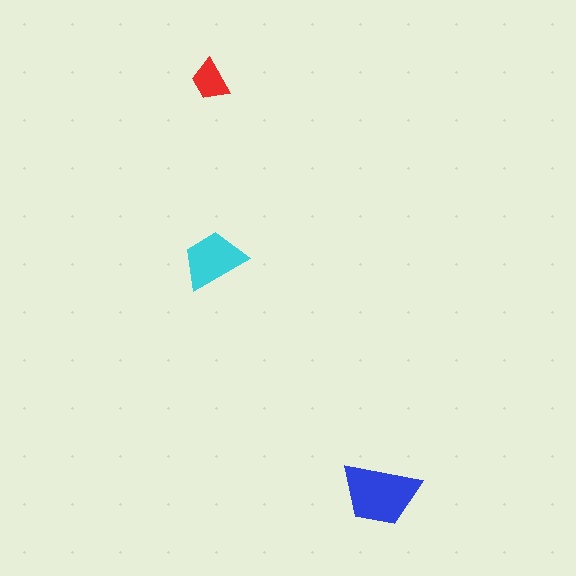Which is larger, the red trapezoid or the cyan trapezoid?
The cyan one.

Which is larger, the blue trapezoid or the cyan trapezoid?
The blue one.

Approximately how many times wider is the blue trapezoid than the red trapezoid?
About 2 times wider.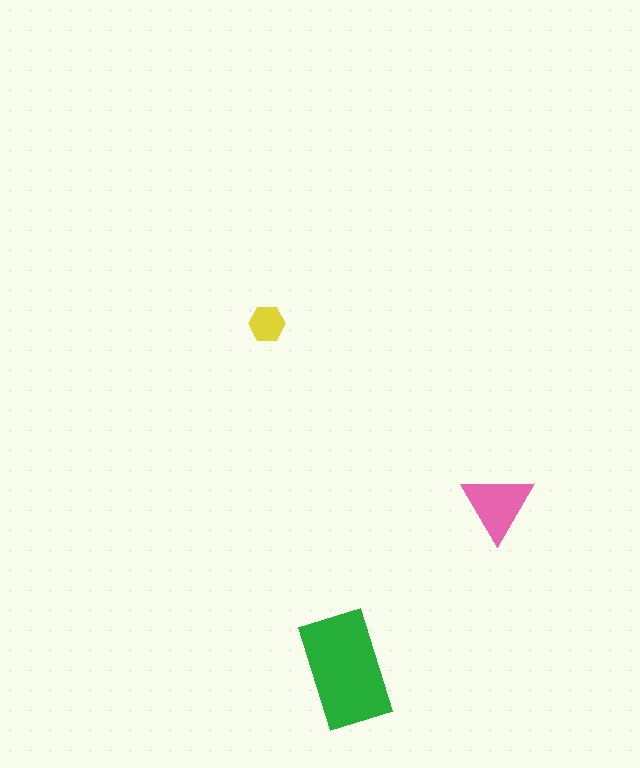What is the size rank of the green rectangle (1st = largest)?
1st.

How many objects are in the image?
There are 3 objects in the image.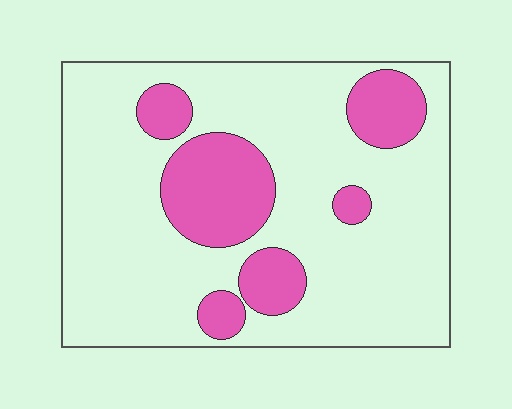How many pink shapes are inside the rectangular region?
6.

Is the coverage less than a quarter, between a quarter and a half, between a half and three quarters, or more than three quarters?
Less than a quarter.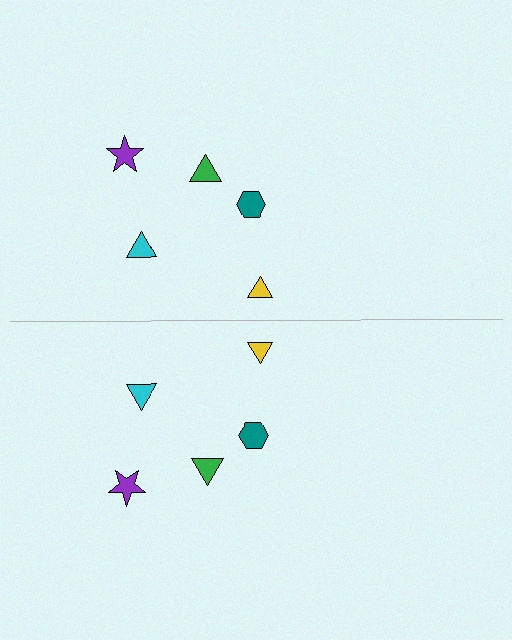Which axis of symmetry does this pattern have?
The pattern has a horizontal axis of symmetry running through the center of the image.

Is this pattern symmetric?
Yes, this pattern has bilateral (reflection) symmetry.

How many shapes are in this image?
There are 10 shapes in this image.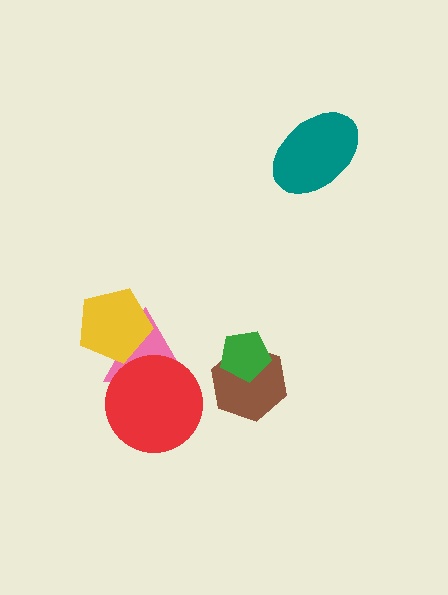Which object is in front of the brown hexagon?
The green pentagon is in front of the brown hexagon.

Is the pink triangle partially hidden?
Yes, it is partially covered by another shape.